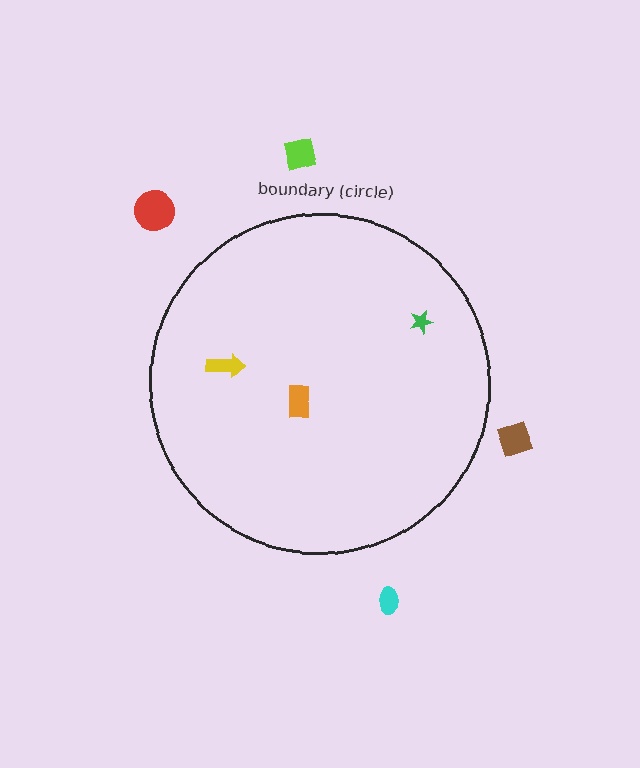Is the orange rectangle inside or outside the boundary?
Inside.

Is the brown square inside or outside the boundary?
Outside.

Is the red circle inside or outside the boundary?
Outside.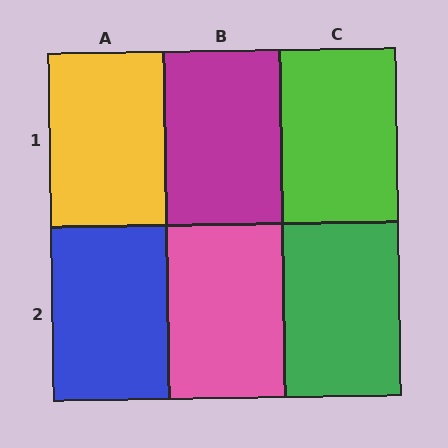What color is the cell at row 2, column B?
Pink.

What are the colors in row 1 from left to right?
Yellow, magenta, lime.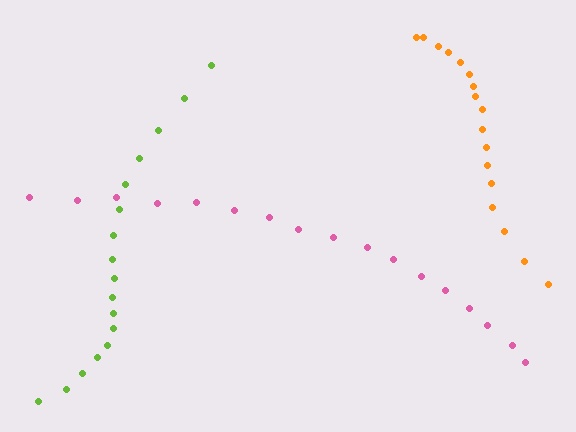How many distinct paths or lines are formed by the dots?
There are 3 distinct paths.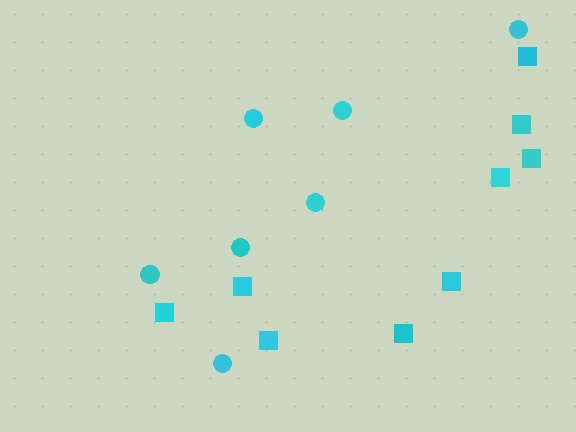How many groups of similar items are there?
There are 2 groups: one group of squares (9) and one group of circles (7).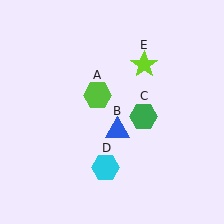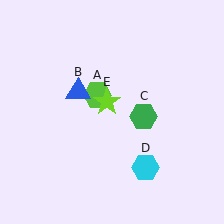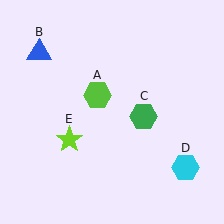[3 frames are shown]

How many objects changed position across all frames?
3 objects changed position: blue triangle (object B), cyan hexagon (object D), lime star (object E).